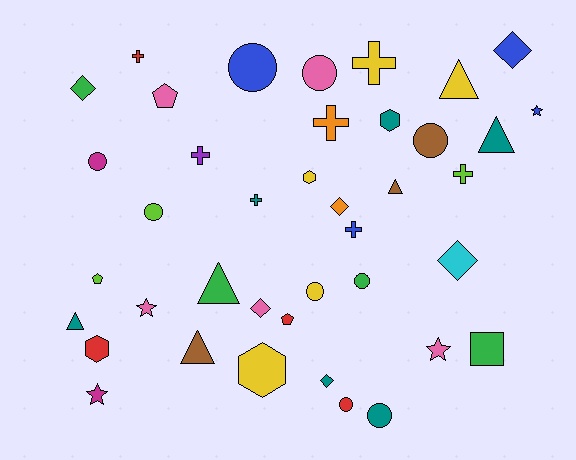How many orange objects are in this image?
There are 2 orange objects.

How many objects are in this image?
There are 40 objects.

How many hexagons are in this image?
There are 4 hexagons.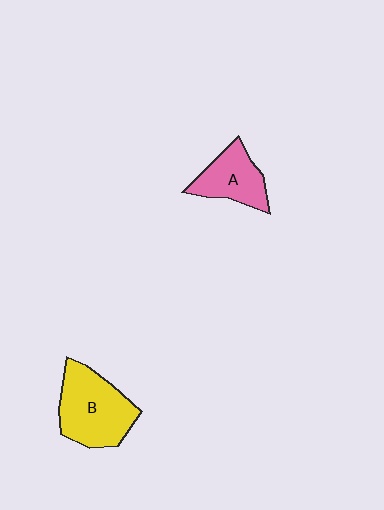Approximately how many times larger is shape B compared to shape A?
Approximately 1.5 times.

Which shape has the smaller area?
Shape A (pink).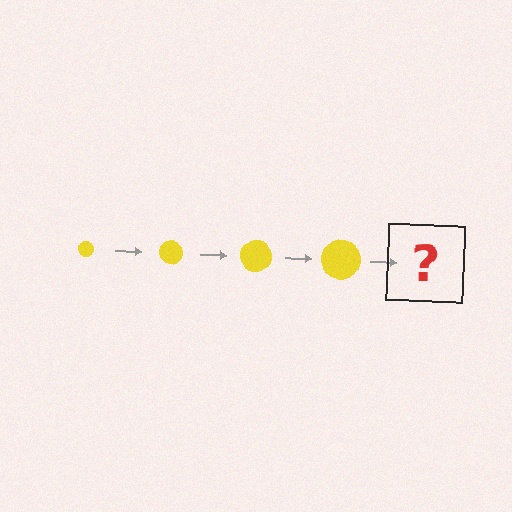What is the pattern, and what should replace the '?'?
The pattern is that the circle gets progressively larger each step. The '?' should be a yellow circle, larger than the previous one.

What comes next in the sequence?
The next element should be a yellow circle, larger than the previous one.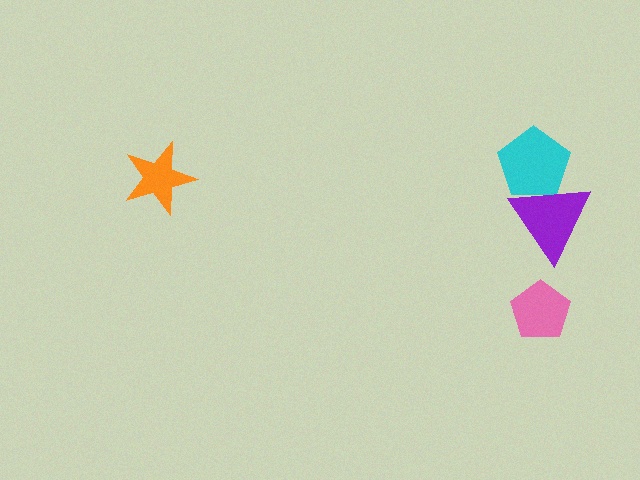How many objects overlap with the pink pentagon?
0 objects overlap with the pink pentagon.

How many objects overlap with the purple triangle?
1 object overlaps with the purple triangle.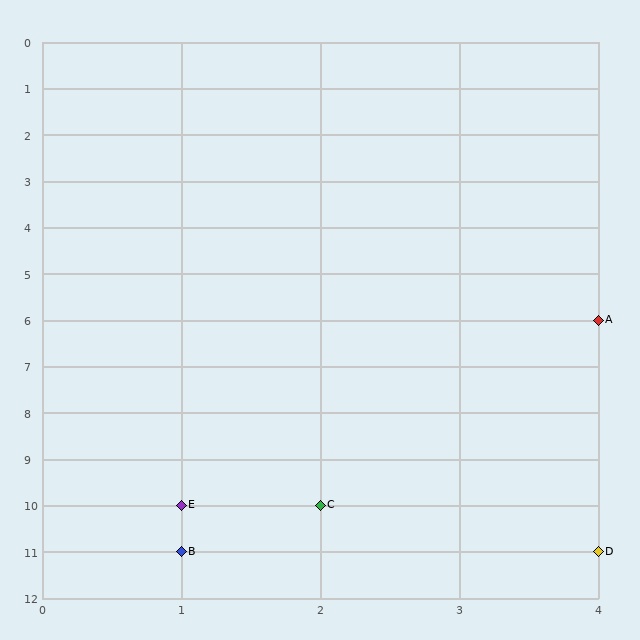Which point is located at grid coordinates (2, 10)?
Point C is at (2, 10).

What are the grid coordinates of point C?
Point C is at grid coordinates (2, 10).